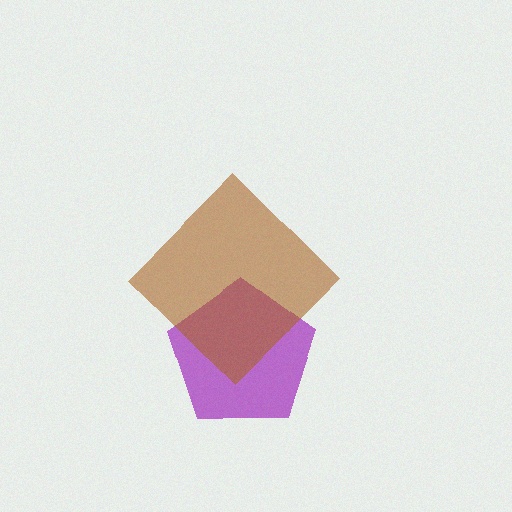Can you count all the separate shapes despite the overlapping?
Yes, there are 2 separate shapes.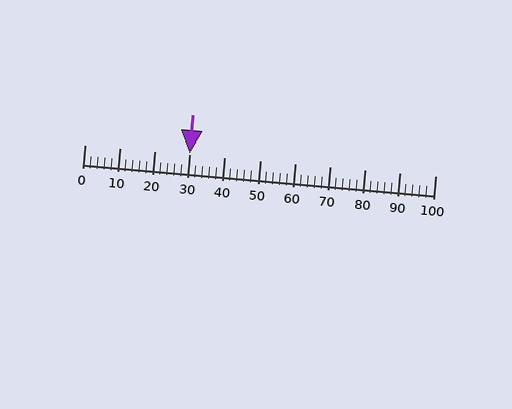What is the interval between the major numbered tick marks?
The major tick marks are spaced 10 units apart.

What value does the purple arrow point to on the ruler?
The purple arrow points to approximately 30.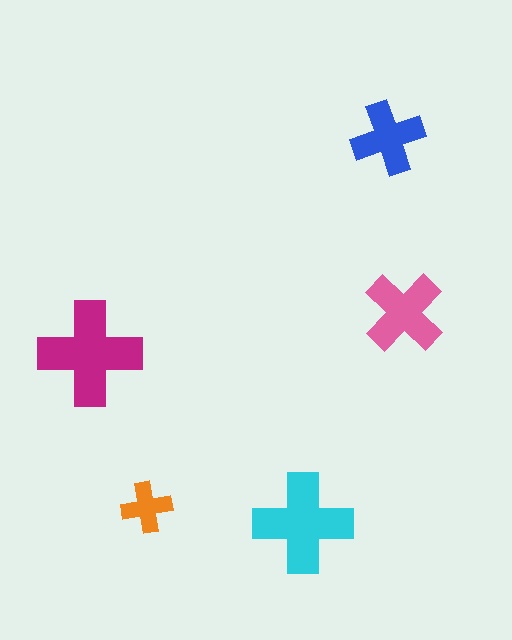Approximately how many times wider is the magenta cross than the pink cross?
About 1.5 times wider.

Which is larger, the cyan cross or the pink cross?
The cyan one.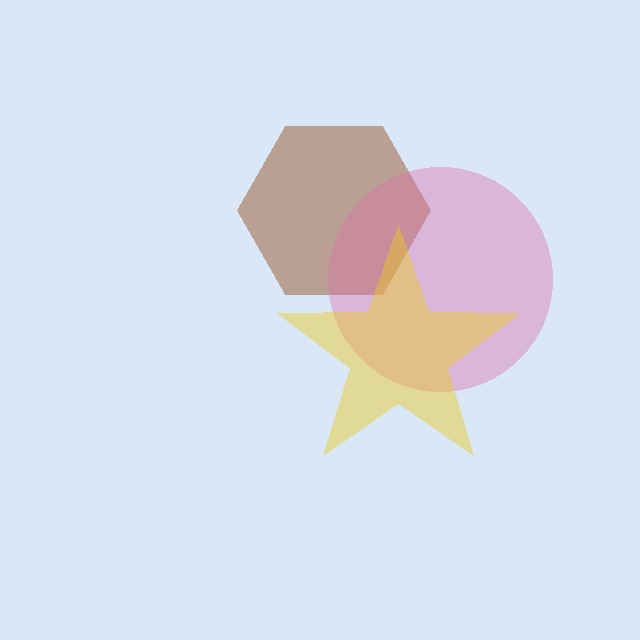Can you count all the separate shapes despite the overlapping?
Yes, there are 3 separate shapes.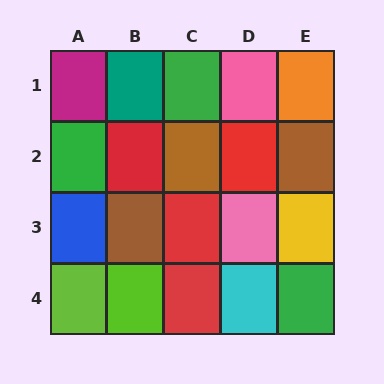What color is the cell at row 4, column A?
Lime.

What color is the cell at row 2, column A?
Green.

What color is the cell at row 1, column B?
Teal.